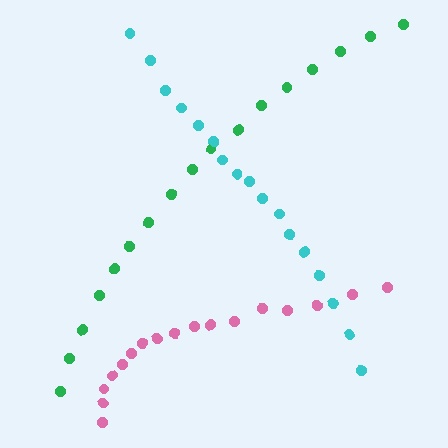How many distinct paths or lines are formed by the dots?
There are 3 distinct paths.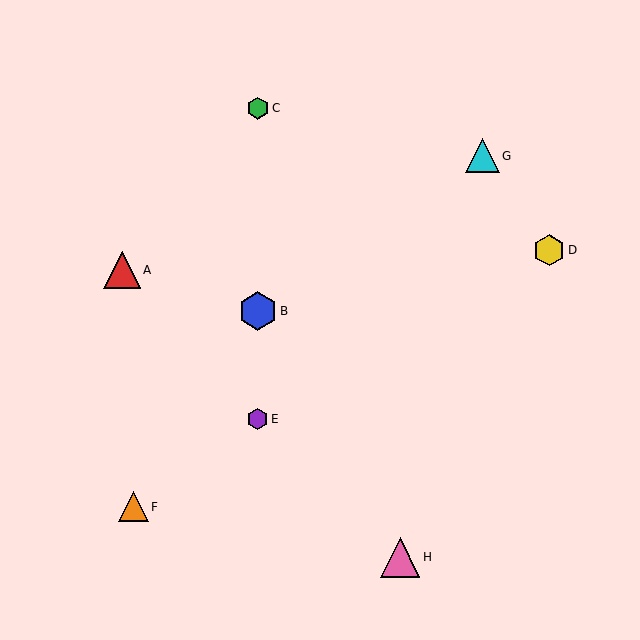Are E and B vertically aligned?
Yes, both are at x≈258.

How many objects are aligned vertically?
3 objects (B, C, E) are aligned vertically.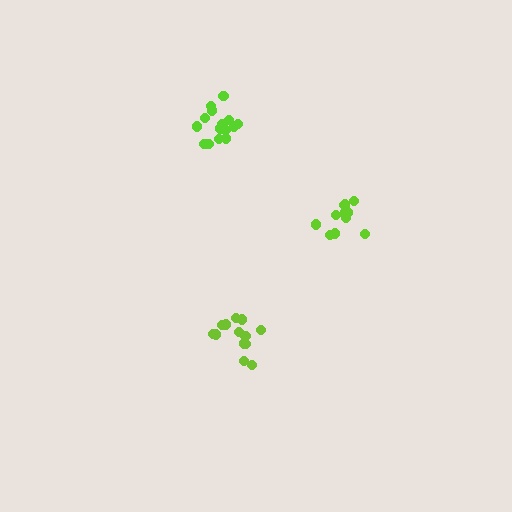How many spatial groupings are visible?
There are 3 spatial groupings.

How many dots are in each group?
Group 1: 15 dots, Group 2: 13 dots, Group 3: 12 dots (40 total).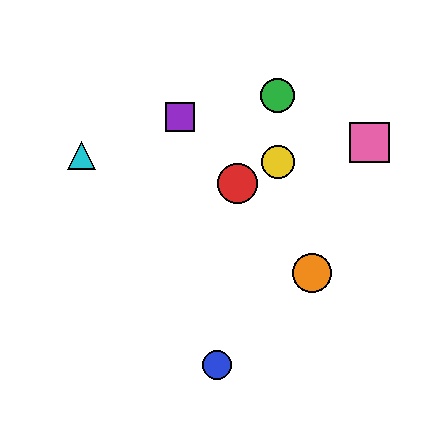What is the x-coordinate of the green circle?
The green circle is at x≈278.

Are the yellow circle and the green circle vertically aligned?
Yes, both are at x≈278.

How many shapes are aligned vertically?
2 shapes (the green circle, the yellow circle) are aligned vertically.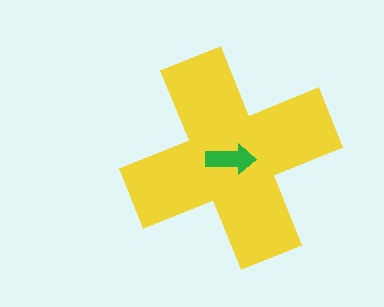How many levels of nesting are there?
2.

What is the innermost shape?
The green arrow.